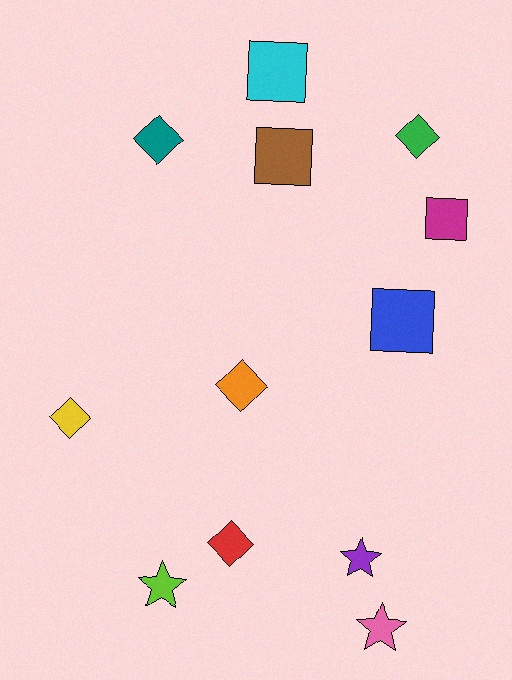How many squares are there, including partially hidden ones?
There are 4 squares.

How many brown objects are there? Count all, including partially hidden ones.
There is 1 brown object.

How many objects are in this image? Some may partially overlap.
There are 12 objects.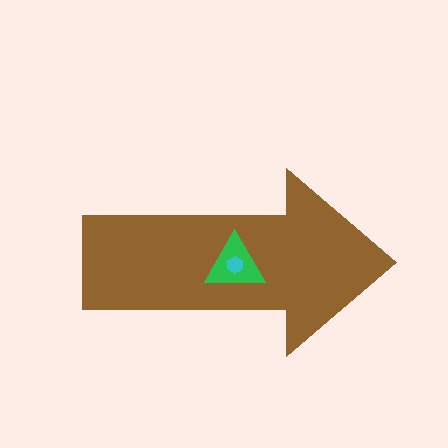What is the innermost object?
The cyan hexagon.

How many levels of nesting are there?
3.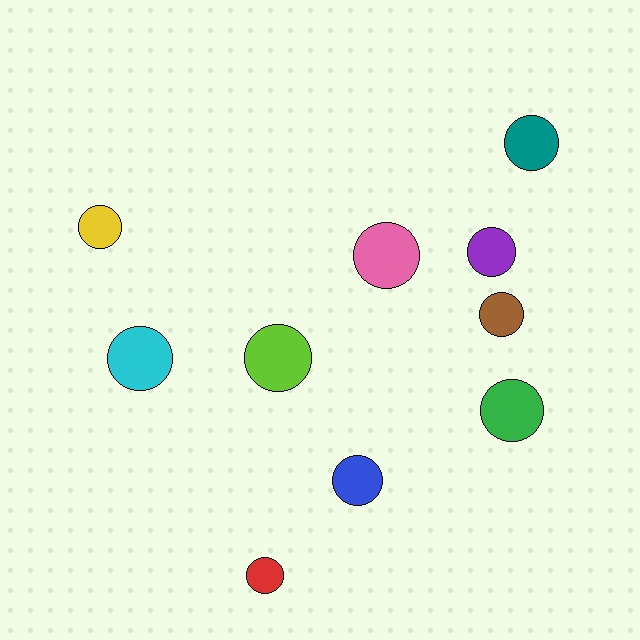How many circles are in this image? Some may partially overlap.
There are 10 circles.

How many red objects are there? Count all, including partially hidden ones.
There is 1 red object.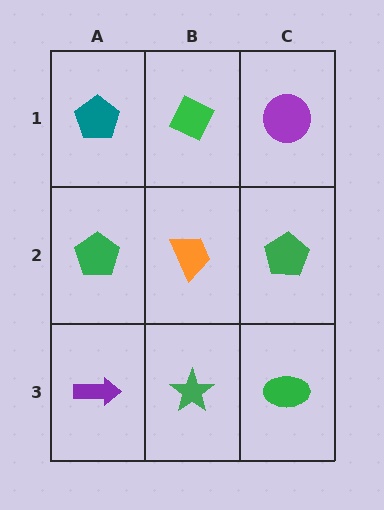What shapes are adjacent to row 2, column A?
A teal pentagon (row 1, column A), a purple arrow (row 3, column A), an orange trapezoid (row 2, column B).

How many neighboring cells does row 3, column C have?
2.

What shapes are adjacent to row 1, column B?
An orange trapezoid (row 2, column B), a teal pentagon (row 1, column A), a purple circle (row 1, column C).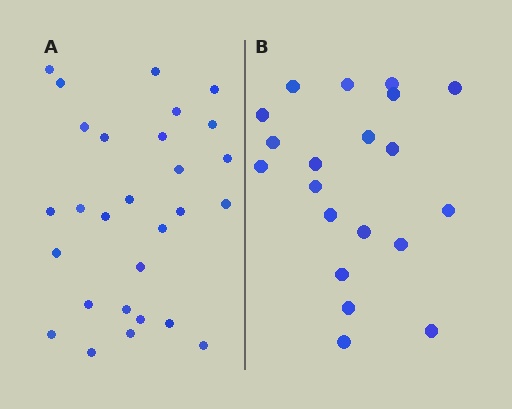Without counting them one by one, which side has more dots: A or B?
Region A (the left region) has more dots.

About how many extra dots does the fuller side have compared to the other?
Region A has roughly 8 or so more dots than region B.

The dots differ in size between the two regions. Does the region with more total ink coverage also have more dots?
No. Region B has more total ink coverage because its dots are larger, but region A actually contains more individual dots. Total area can be misleading — the number of items is what matters here.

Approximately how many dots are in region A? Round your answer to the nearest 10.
About 30 dots. (The exact count is 28, which rounds to 30.)